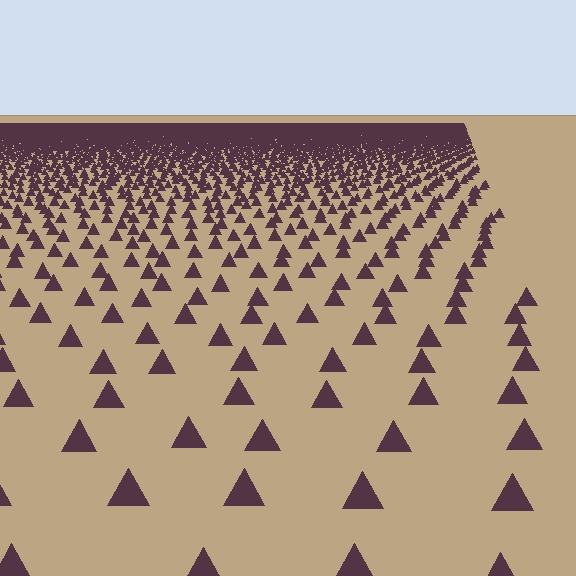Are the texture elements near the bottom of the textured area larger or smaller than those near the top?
Larger. Near the bottom, elements are closer to the viewer and appear at a bigger on-screen size.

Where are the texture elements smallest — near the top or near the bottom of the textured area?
Near the top.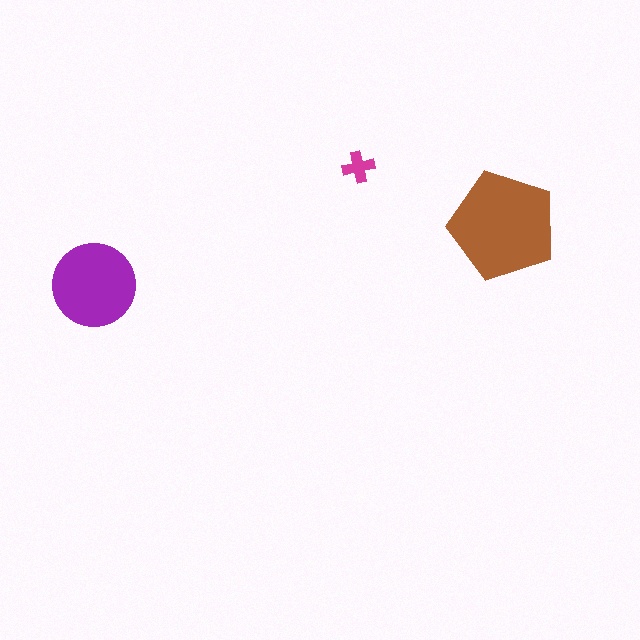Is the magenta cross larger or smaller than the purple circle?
Smaller.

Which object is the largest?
The brown pentagon.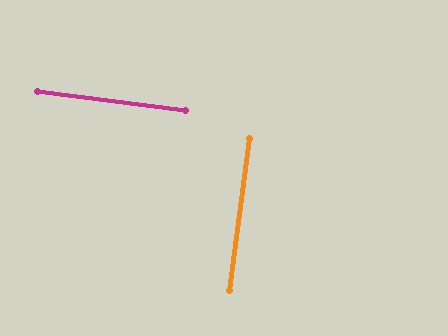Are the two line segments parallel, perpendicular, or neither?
Perpendicular — they meet at approximately 90°.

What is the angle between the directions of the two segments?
Approximately 90 degrees.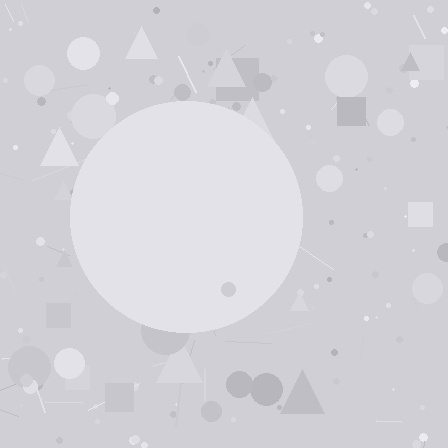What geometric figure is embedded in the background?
A circle is embedded in the background.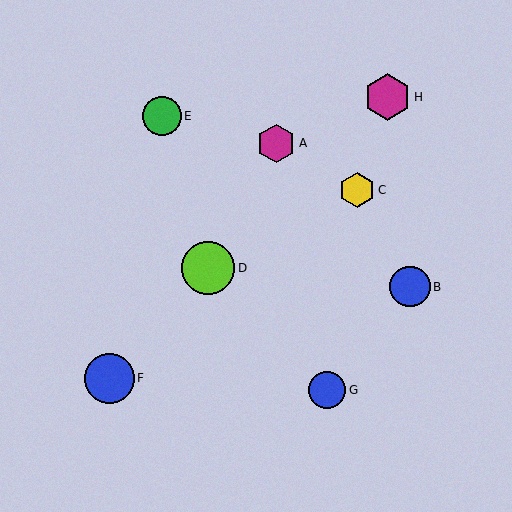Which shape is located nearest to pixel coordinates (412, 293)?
The blue circle (labeled B) at (410, 287) is nearest to that location.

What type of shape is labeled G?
Shape G is a blue circle.